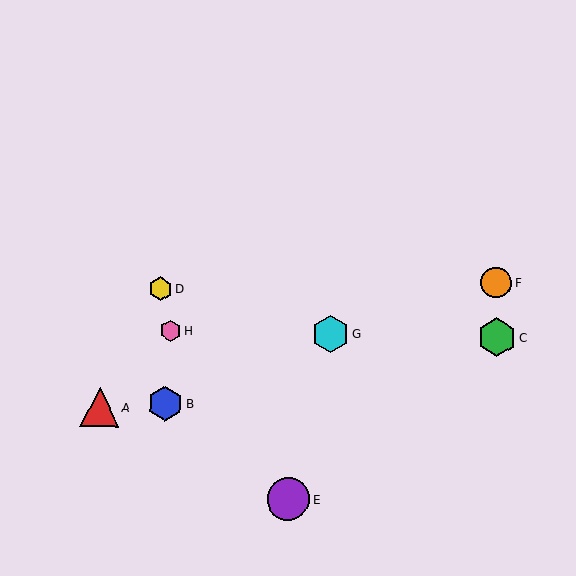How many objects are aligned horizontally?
3 objects (C, G, H) are aligned horizontally.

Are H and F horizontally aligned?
No, H is at y≈331 and F is at y≈283.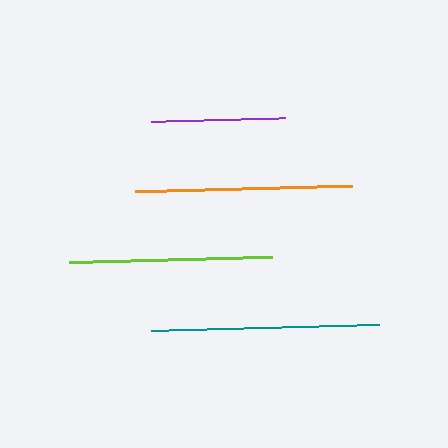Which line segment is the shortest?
The purple line is the shortest at approximately 134 pixels.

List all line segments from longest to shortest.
From longest to shortest: teal, orange, lime, purple.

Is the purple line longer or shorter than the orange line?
The orange line is longer than the purple line.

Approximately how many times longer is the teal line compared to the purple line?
The teal line is approximately 1.7 times the length of the purple line.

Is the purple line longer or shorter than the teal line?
The teal line is longer than the purple line.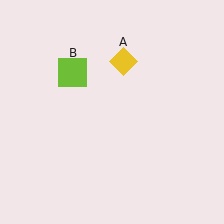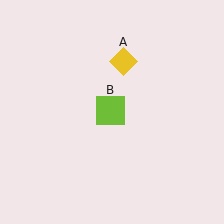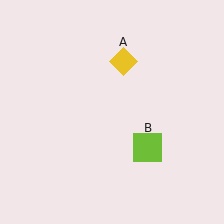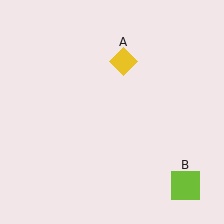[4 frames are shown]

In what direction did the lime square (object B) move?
The lime square (object B) moved down and to the right.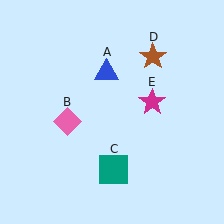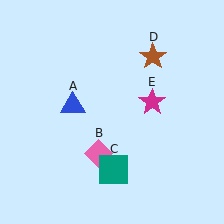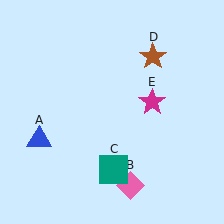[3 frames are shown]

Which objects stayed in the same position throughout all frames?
Teal square (object C) and brown star (object D) and magenta star (object E) remained stationary.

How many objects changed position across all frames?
2 objects changed position: blue triangle (object A), pink diamond (object B).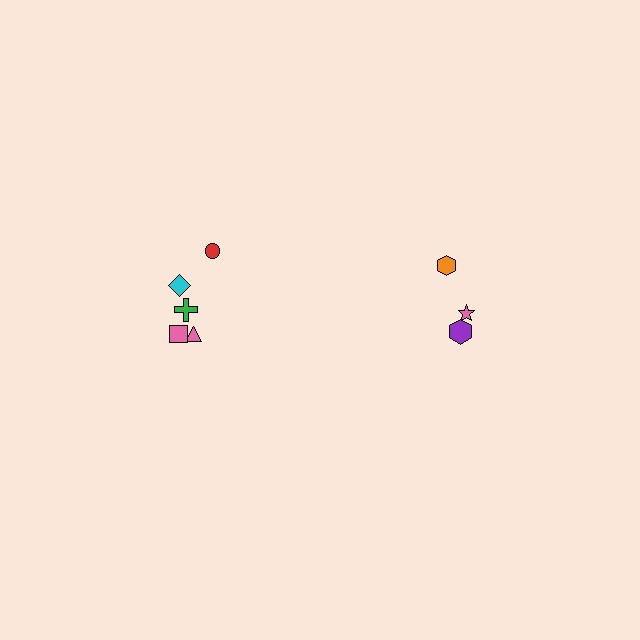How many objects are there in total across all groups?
There are 8 objects.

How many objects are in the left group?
There are 5 objects.